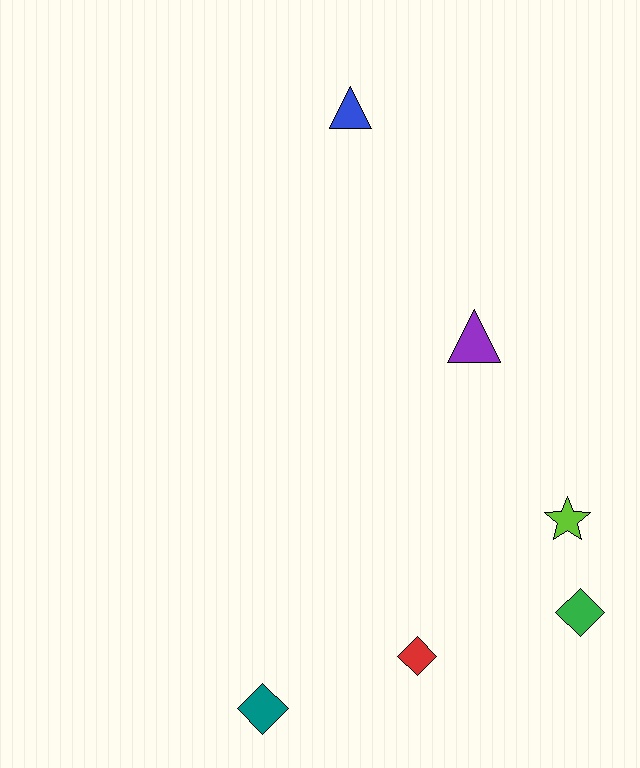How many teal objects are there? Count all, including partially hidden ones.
There is 1 teal object.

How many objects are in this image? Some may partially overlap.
There are 6 objects.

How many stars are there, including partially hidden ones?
There is 1 star.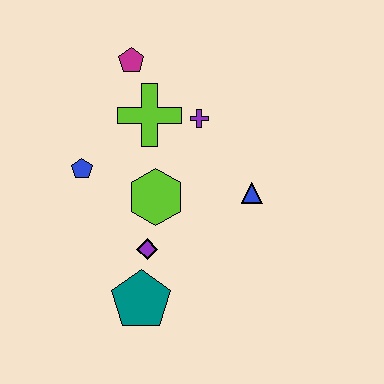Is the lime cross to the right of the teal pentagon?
Yes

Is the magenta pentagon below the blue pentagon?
No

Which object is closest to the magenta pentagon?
The lime cross is closest to the magenta pentagon.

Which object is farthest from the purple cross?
The teal pentagon is farthest from the purple cross.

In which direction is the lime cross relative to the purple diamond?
The lime cross is above the purple diamond.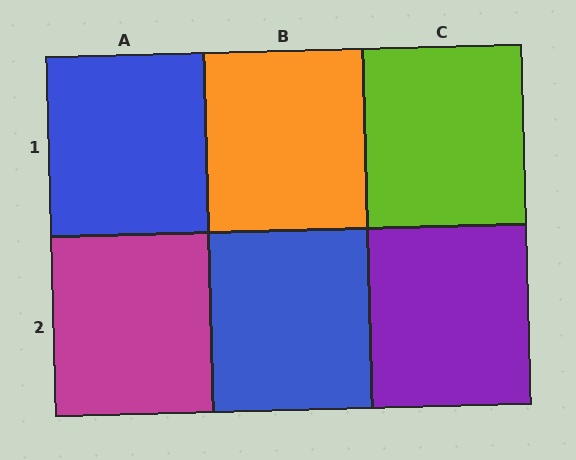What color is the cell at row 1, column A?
Blue.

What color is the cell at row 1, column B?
Orange.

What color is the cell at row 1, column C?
Lime.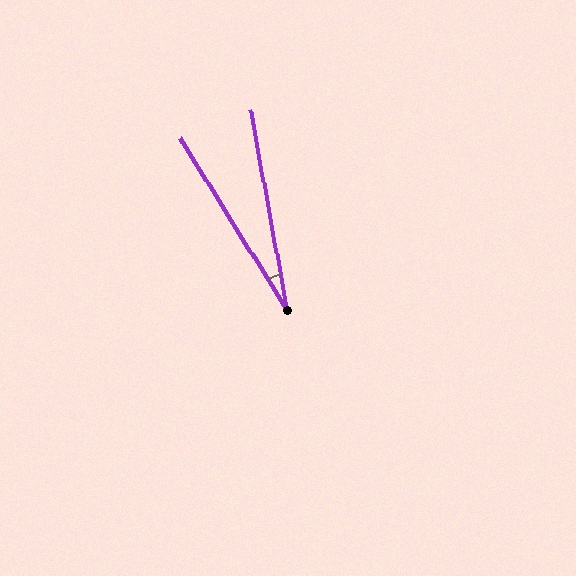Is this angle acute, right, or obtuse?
It is acute.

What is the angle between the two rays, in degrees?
Approximately 21 degrees.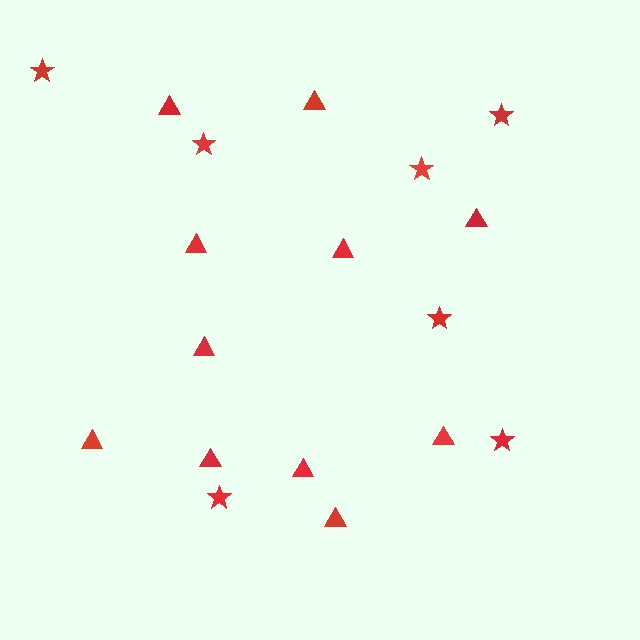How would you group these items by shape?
There are 2 groups: one group of triangles (11) and one group of stars (7).